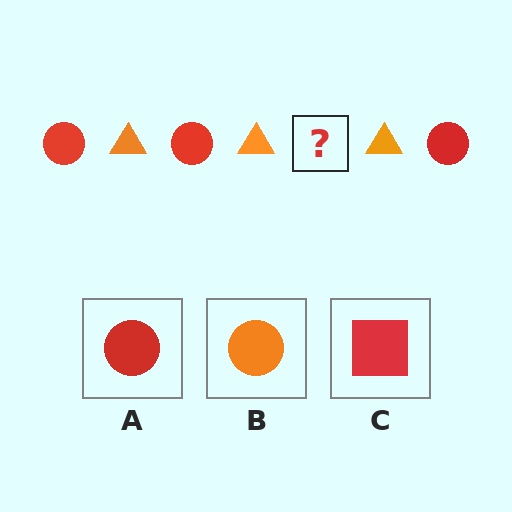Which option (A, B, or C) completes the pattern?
A.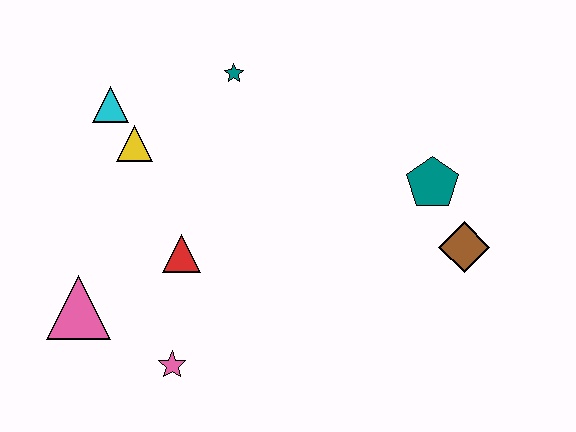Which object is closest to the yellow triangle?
The cyan triangle is closest to the yellow triangle.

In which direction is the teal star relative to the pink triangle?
The teal star is above the pink triangle.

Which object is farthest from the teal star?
The pink star is farthest from the teal star.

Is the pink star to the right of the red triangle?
No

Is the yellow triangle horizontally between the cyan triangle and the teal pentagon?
Yes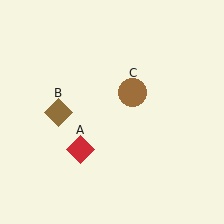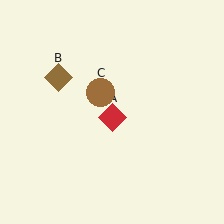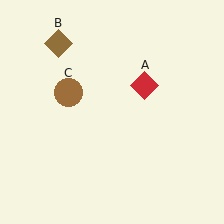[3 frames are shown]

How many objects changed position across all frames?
3 objects changed position: red diamond (object A), brown diamond (object B), brown circle (object C).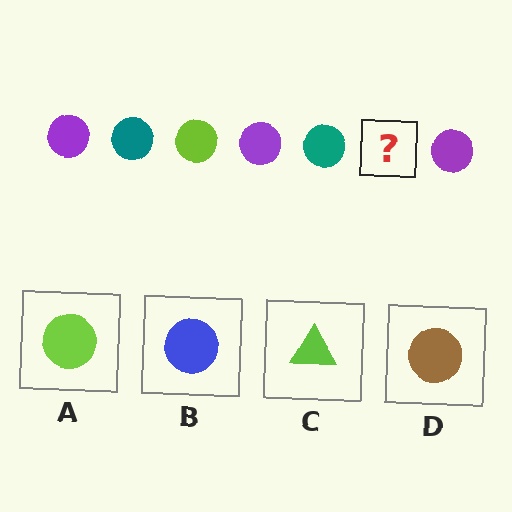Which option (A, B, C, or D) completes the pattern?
A.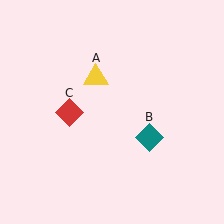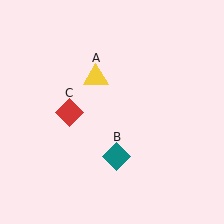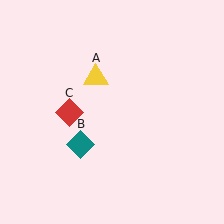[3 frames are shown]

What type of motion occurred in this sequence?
The teal diamond (object B) rotated clockwise around the center of the scene.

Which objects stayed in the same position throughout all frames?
Yellow triangle (object A) and red diamond (object C) remained stationary.